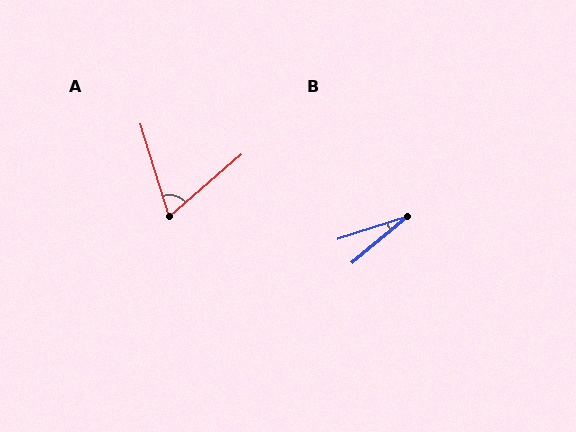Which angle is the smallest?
B, at approximately 22 degrees.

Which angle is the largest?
A, at approximately 66 degrees.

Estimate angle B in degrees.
Approximately 22 degrees.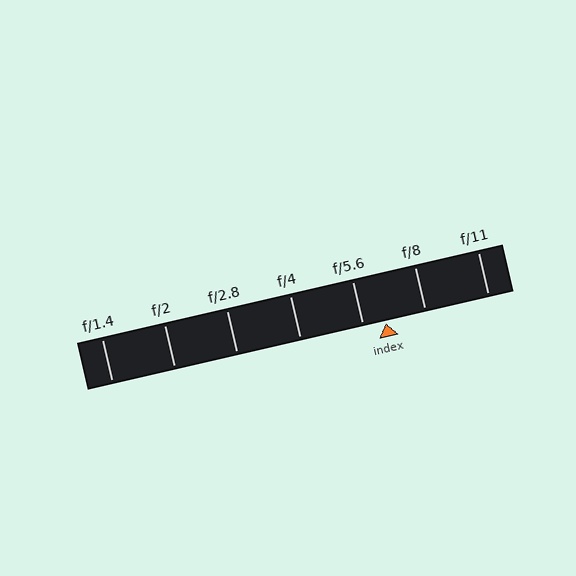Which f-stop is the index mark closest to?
The index mark is closest to f/5.6.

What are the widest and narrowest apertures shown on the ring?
The widest aperture shown is f/1.4 and the narrowest is f/11.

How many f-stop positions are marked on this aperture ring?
There are 7 f-stop positions marked.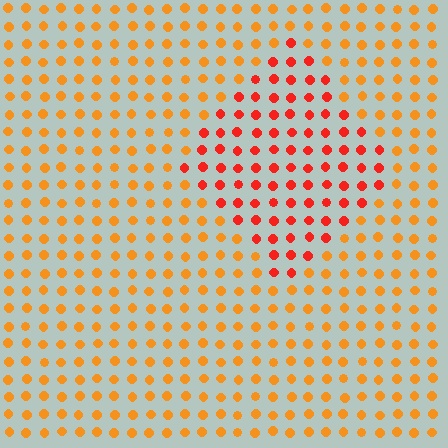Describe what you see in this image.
The image is filled with small orange elements in a uniform arrangement. A diamond-shaped region is visible where the elements are tinted to a slightly different hue, forming a subtle color boundary.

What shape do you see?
I see a diamond.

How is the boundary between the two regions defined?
The boundary is defined purely by a slight shift in hue (about 31 degrees). Spacing, size, and orientation are identical on both sides.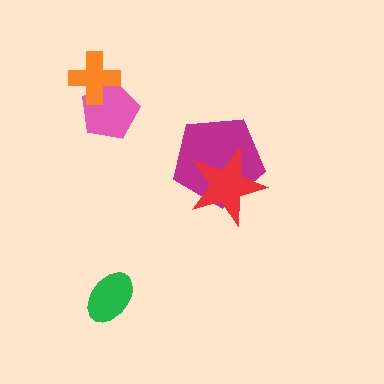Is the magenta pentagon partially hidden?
Yes, it is partially covered by another shape.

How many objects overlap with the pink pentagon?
1 object overlaps with the pink pentagon.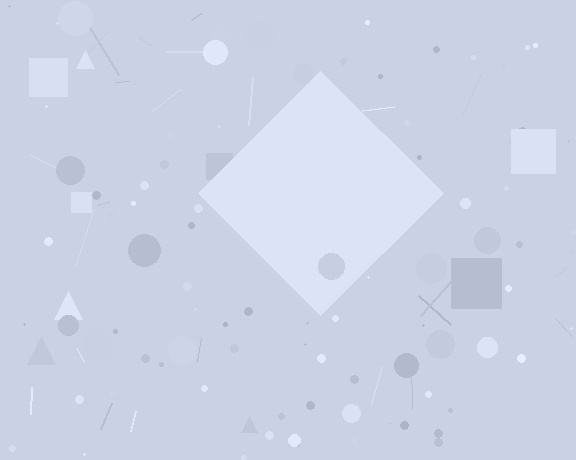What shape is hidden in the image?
A diamond is hidden in the image.